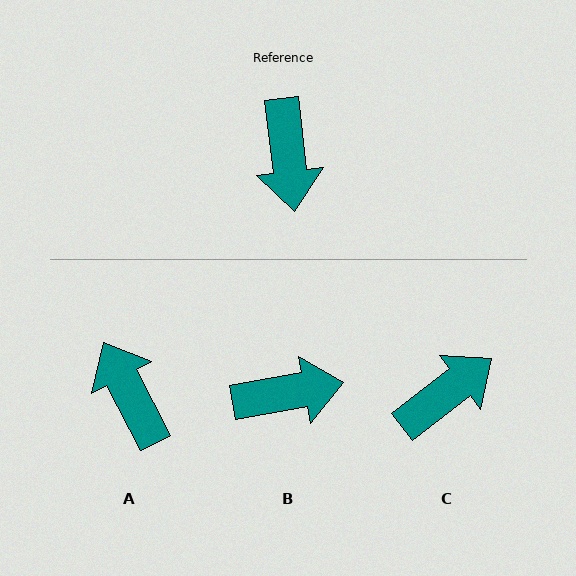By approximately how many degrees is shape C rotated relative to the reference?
Approximately 121 degrees counter-clockwise.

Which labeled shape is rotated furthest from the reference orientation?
A, about 160 degrees away.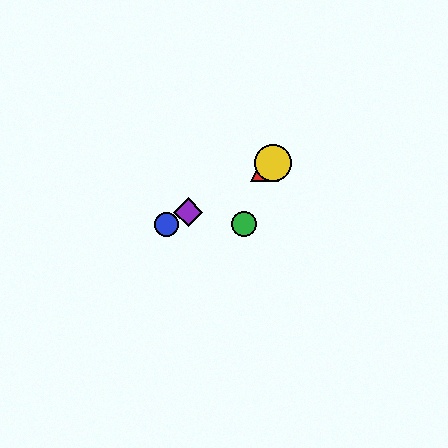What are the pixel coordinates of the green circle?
The green circle is at (244, 224).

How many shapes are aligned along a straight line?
4 shapes (the red triangle, the blue circle, the yellow circle, the purple diamond) are aligned along a straight line.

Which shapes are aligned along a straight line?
The red triangle, the blue circle, the yellow circle, the purple diamond are aligned along a straight line.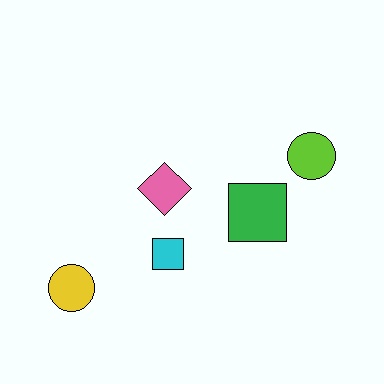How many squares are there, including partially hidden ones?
There are 2 squares.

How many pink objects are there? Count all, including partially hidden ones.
There is 1 pink object.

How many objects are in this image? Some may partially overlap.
There are 5 objects.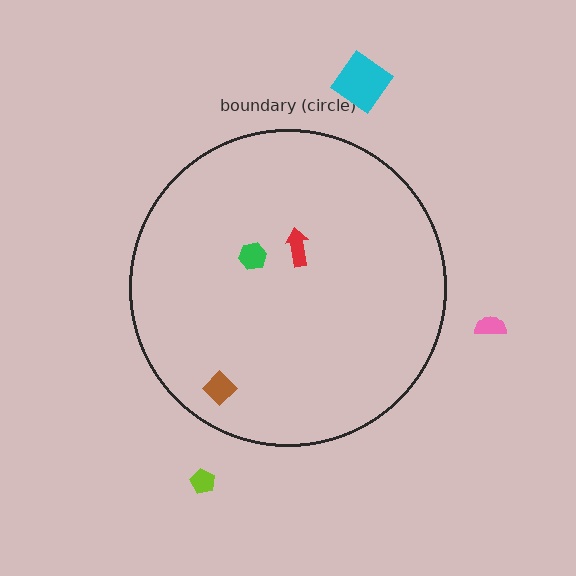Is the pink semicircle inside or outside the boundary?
Outside.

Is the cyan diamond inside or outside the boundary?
Outside.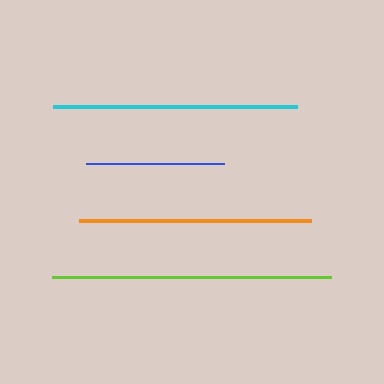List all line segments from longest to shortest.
From longest to shortest: lime, cyan, orange, blue.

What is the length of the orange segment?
The orange segment is approximately 232 pixels long.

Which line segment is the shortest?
The blue line is the shortest at approximately 138 pixels.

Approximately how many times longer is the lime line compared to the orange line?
The lime line is approximately 1.2 times the length of the orange line.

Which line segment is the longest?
The lime line is the longest at approximately 279 pixels.